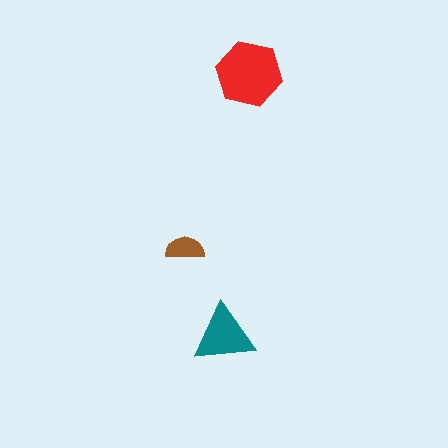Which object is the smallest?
The brown semicircle.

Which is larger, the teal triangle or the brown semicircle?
The teal triangle.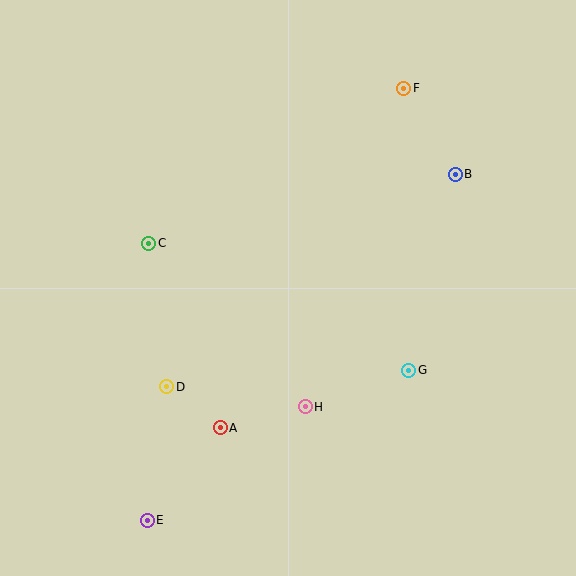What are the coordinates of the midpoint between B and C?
The midpoint between B and C is at (302, 209).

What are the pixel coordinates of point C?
Point C is at (149, 243).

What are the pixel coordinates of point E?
Point E is at (147, 520).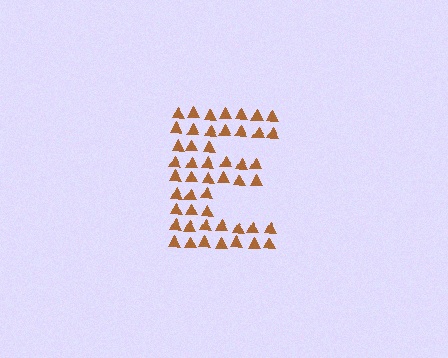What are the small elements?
The small elements are triangles.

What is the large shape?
The large shape is the letter E.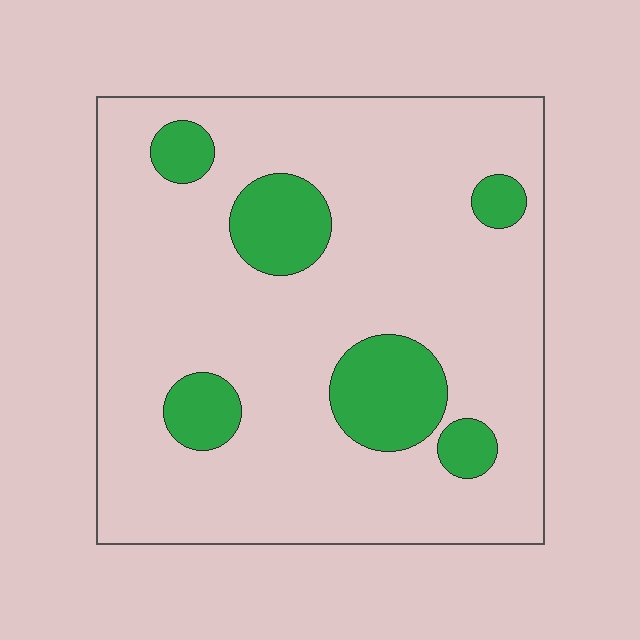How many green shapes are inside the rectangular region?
6.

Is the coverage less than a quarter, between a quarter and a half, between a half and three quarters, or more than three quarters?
Less than a quarter.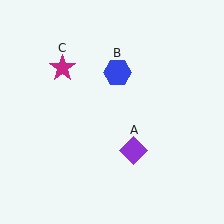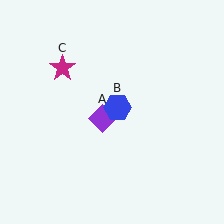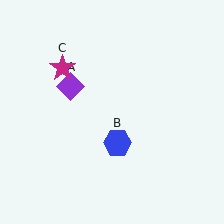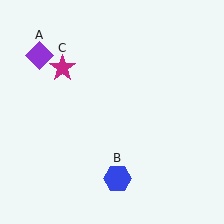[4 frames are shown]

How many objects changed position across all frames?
2 objects changed position: purple diamond (object A), blue hexagon (object B).